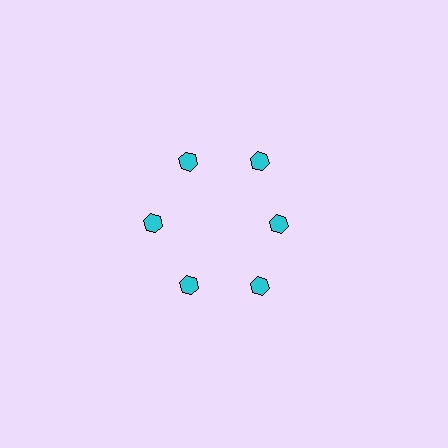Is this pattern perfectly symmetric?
No. The 6 cyan hexagons are arranged in a ring, but one element near the 3 o'clock position is pulled inward toward the center, breaking the 6-fold rotational symmetry.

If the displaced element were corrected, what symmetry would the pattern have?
It would have 6-fold rotational symmetry — the pattern would map onto itself every 60 degrees.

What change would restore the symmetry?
The symmetry would be restored by moving it outward, back onto the ring so that all 6 hexagons sit at equal angles and equal distance from the center.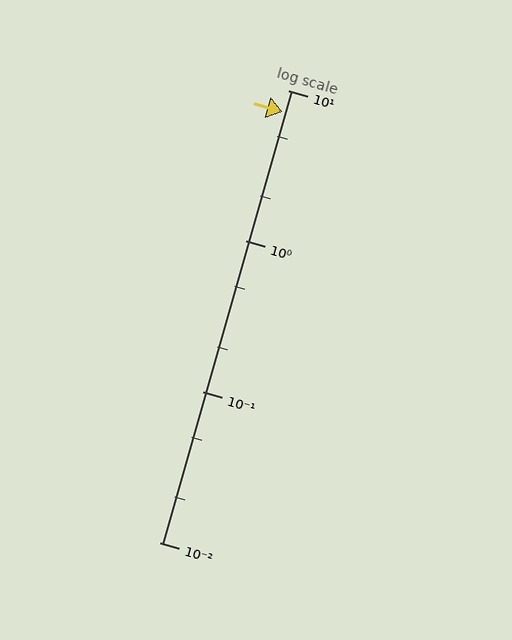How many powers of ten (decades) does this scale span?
The scale spans 3 decades, from 0.01 to 10.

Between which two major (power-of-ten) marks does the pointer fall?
The pointer is between 1 and 10.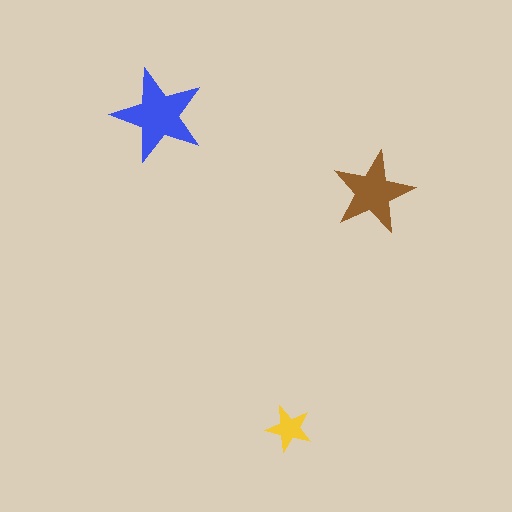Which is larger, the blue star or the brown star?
The blue one.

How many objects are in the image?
There are 3 objects in the image.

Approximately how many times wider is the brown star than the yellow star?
About 2 times wider.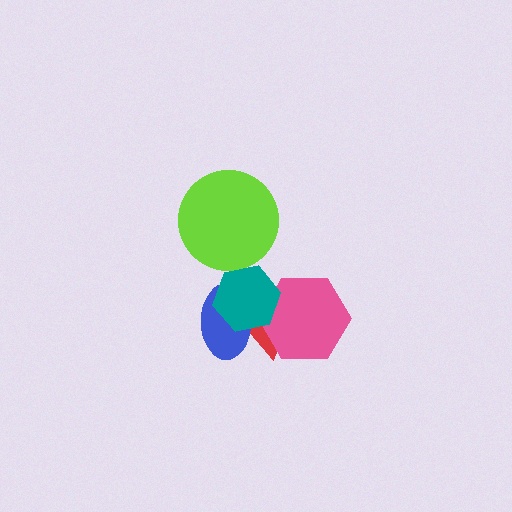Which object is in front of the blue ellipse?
The teal hexagon is in front of the blue ellipse.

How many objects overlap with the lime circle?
0 objects overlap with the lime circle.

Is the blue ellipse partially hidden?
Yes, it is partially covered by another shape.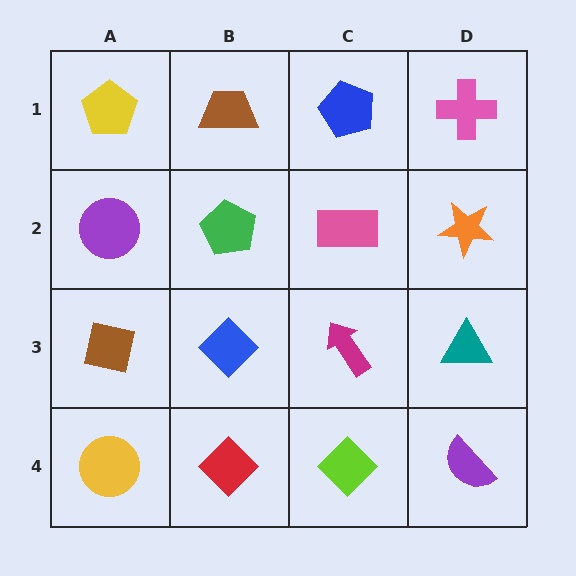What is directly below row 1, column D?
An orange star.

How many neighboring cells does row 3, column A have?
3.